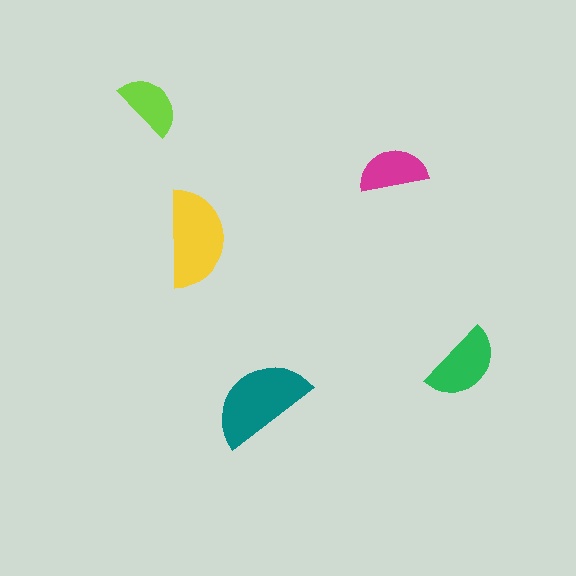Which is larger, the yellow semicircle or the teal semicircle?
The teal one.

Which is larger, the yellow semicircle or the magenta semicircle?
The yellow one.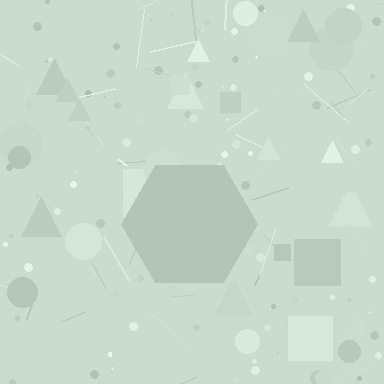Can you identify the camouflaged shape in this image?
The camouflaged shape is a hexagon.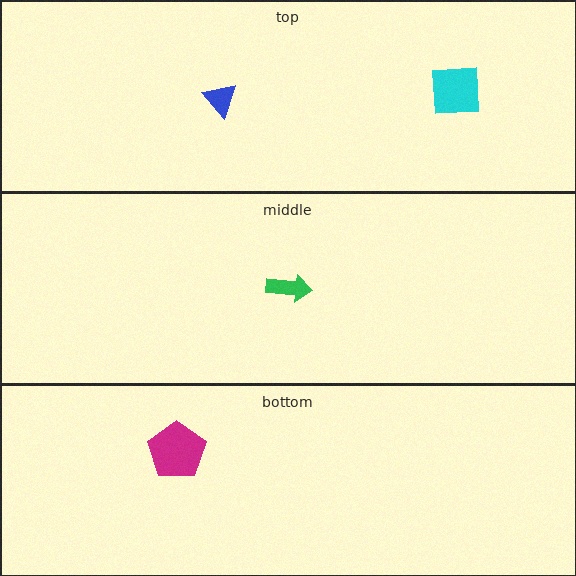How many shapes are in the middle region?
1.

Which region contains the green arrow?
The middle region.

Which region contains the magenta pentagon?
The bottom region.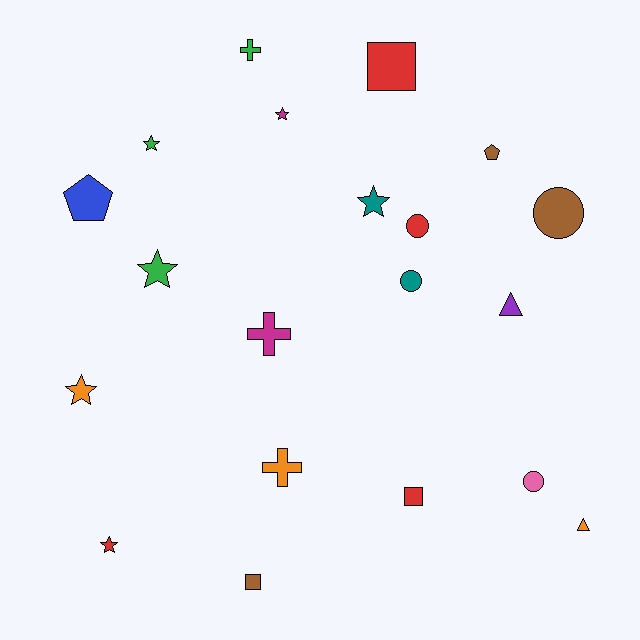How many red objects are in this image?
There are 4 red objects.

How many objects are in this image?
There are 20 objects.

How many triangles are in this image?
There are 2 triangles.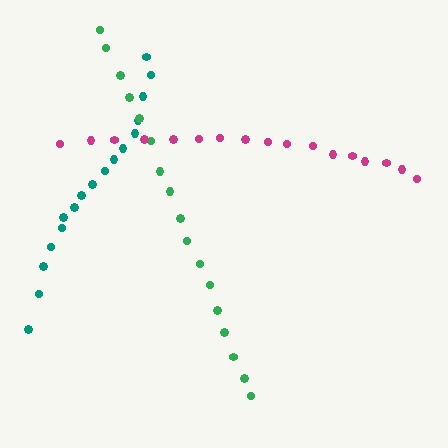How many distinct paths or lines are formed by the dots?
There are 3 distinct paths.